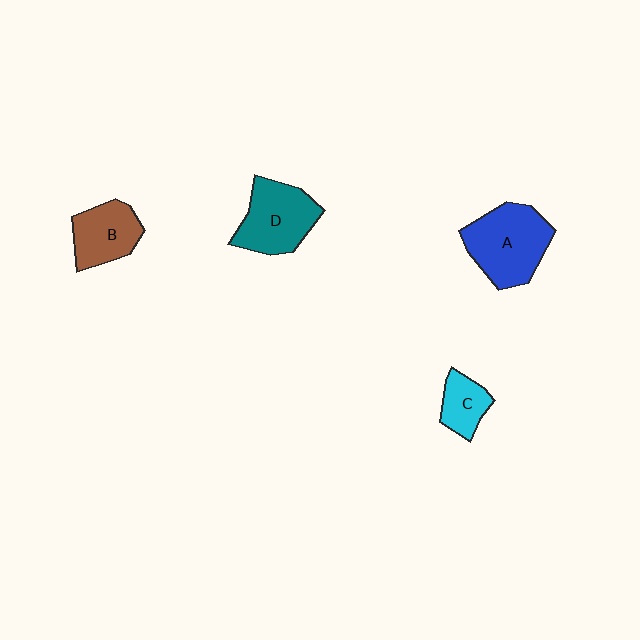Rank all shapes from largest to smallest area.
From largest to smallest: A (blue), D (teal), B (brown), C (cyan).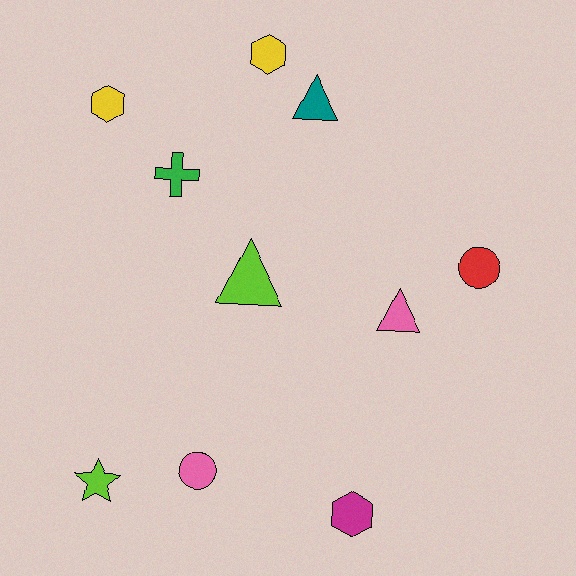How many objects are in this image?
There are 10 objects.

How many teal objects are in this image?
There is 1 teal object.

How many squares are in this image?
There are no squares.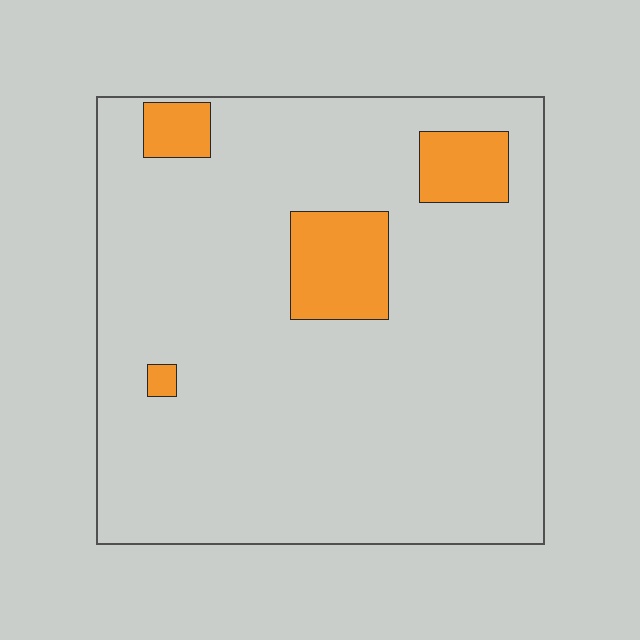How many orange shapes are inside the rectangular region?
4.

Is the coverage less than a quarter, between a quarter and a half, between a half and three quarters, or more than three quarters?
Less than a quarter.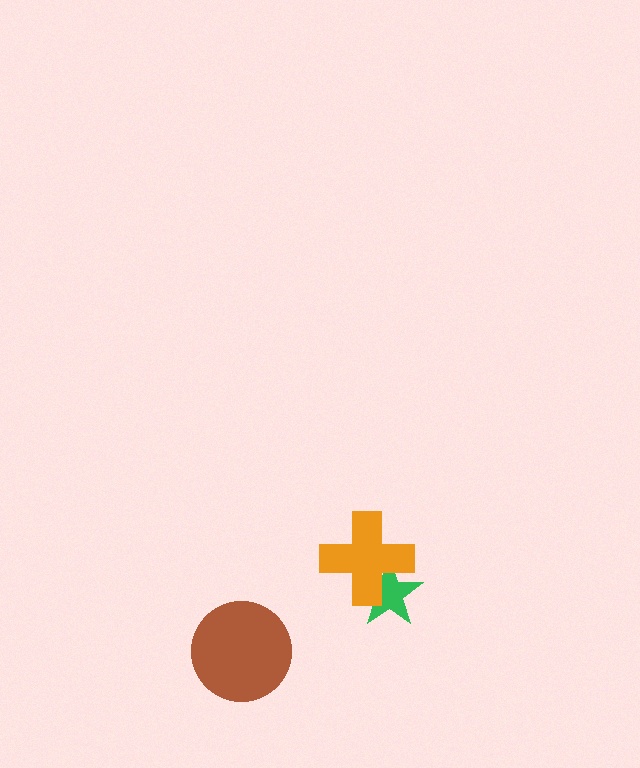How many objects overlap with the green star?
1 object overlaps with the green star.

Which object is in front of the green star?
The orange cross is in front of the green star.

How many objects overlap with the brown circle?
0 objects overlap with the brown circle.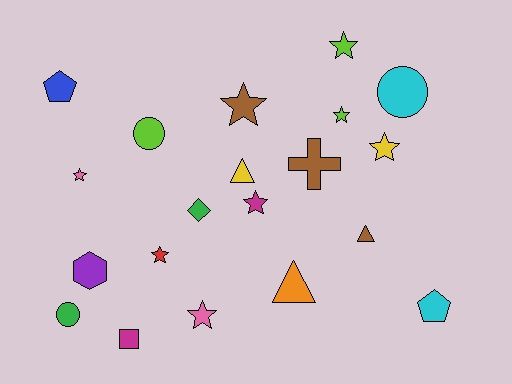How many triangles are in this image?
There are 3 triangles.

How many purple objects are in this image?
There is 1 purple object.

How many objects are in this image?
There are 20 objects.